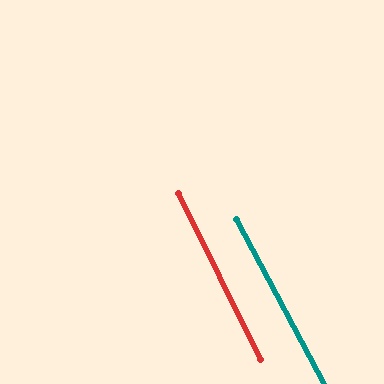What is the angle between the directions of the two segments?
Approximately 2 degrees.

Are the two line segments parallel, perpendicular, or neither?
Parallel — their directions differ by only 1.9°.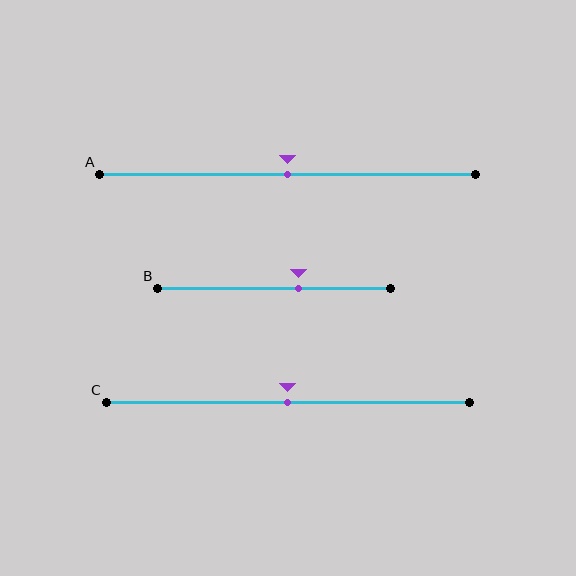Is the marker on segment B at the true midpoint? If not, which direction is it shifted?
No, the marker on segment B is shifted to the right by about 11% of the segment length.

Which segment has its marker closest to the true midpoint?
Segment A has its marker closest to the true midpoint.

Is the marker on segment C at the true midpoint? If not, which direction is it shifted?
Yes, the marker on segment C is at the true midpoint.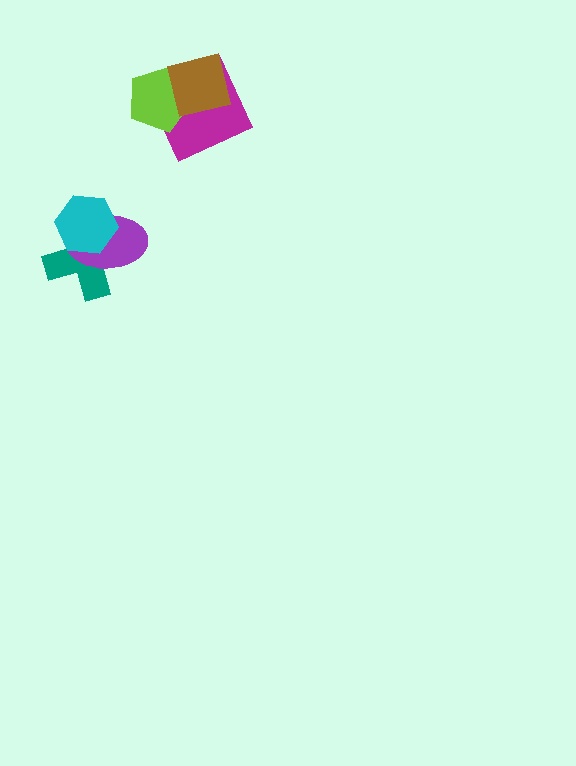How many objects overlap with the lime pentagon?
2 objects overlap with the lime pentagon.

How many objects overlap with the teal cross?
2 objects overlap with the teal cross.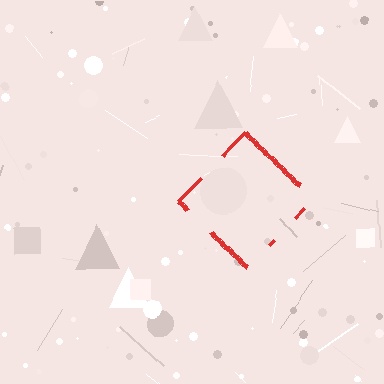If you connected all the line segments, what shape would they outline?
They would outline a diamond.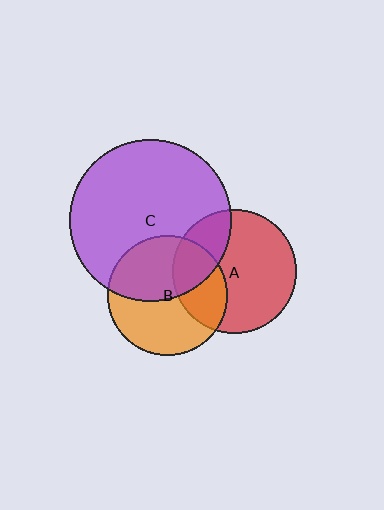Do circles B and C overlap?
Yes.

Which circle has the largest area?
Circle C (purple).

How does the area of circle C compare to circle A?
Approximately 1.7 times.